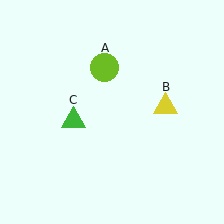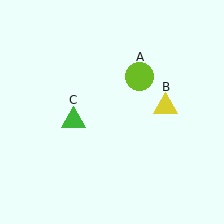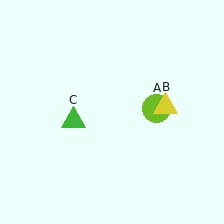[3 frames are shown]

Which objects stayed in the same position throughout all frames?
Yellow triangle (object B) and green triangle (object C) remained stationary.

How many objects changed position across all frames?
1 object changed position: lime circle (object A).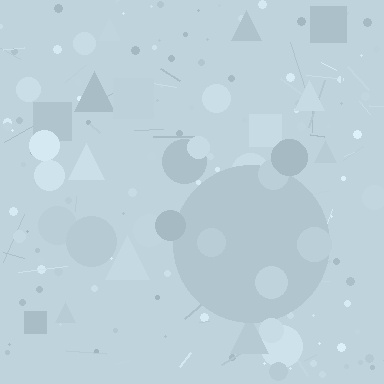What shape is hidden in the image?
A circle is hidden in the image.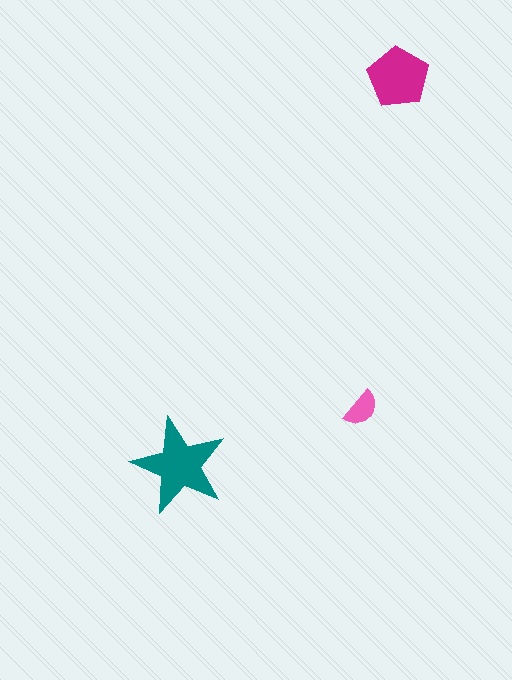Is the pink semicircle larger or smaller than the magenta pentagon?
Smaller.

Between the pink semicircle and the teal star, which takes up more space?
The teal star.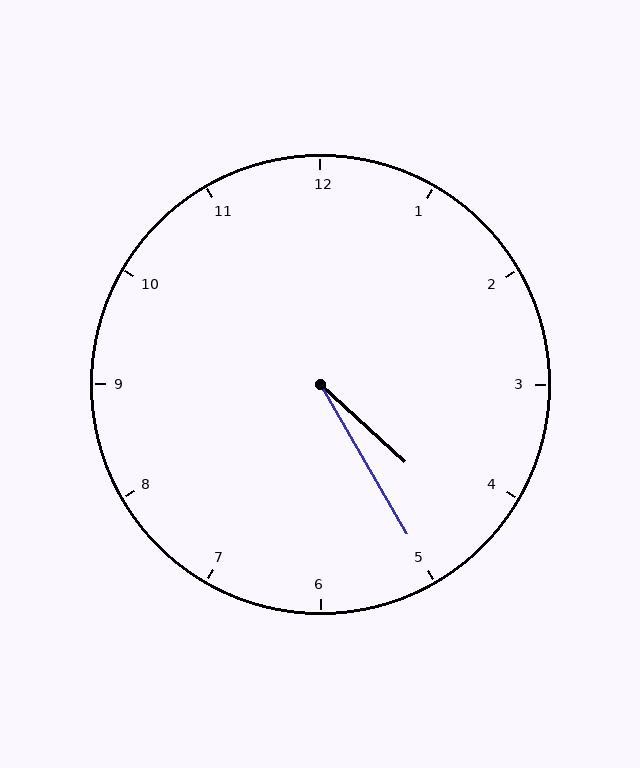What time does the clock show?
4:25.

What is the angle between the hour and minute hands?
Approximately 18 degrees.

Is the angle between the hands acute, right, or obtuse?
It is acute.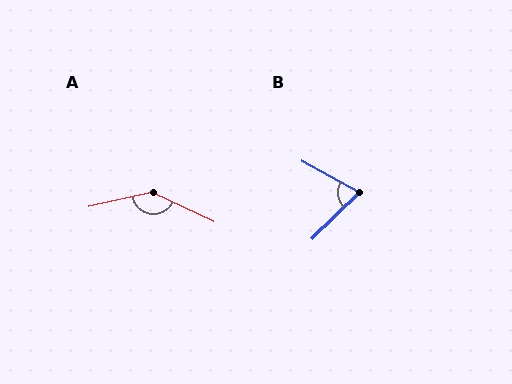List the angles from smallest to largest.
B (73°), A (142°).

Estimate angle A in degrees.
Approximately 142 degrees.